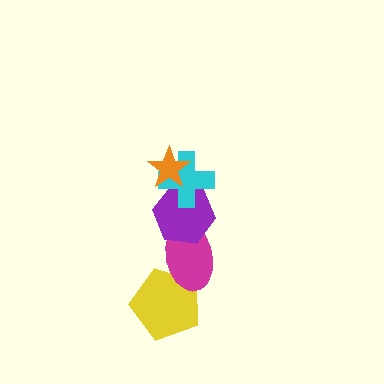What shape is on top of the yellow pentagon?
The magenta ellipse is on top of the yellow pentagon.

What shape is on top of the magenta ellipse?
The purple hexagon is on top of the magenta ellipse.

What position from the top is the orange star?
The orange star is 1st from the top.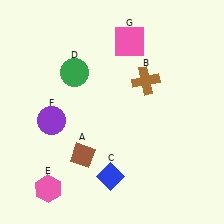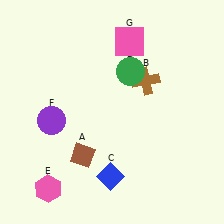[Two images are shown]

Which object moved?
The green circle (D) moved right.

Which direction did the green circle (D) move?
The green circle (D) moved right.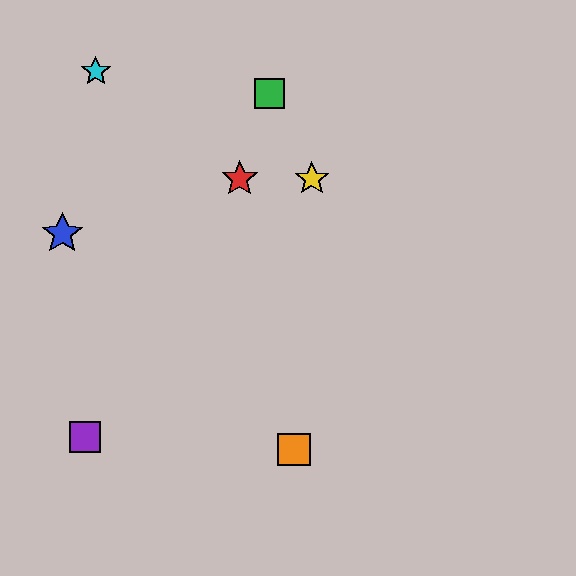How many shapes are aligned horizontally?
2 shapes (the red star, the yellow star) are aligned horizontally.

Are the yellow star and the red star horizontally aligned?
Yes, both are at y≈179.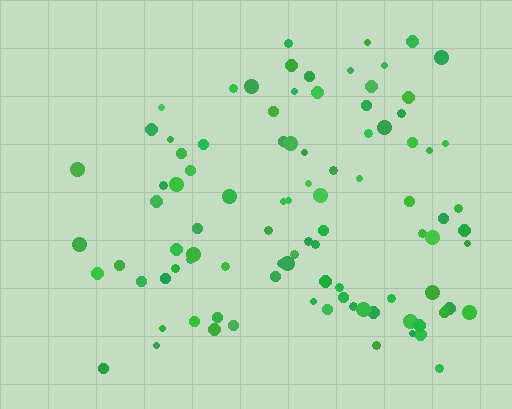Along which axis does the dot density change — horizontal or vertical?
Horizontal.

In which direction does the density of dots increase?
From left to right, with the right side densest.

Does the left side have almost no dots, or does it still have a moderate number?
Still a moderate number, just noticeably fewer than the right.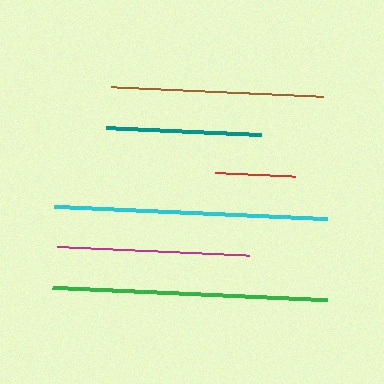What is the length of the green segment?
The green segment is approximately 275 pixels long.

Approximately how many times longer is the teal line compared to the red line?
The teal line is approximately 1.9 times the length of the red line.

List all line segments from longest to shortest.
From longest to shortest: green, cyan, brown, magenta, teal, red.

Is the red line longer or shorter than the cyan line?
The cyan line is longer than the red line.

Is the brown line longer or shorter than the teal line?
The brown line is longer than the teal line.